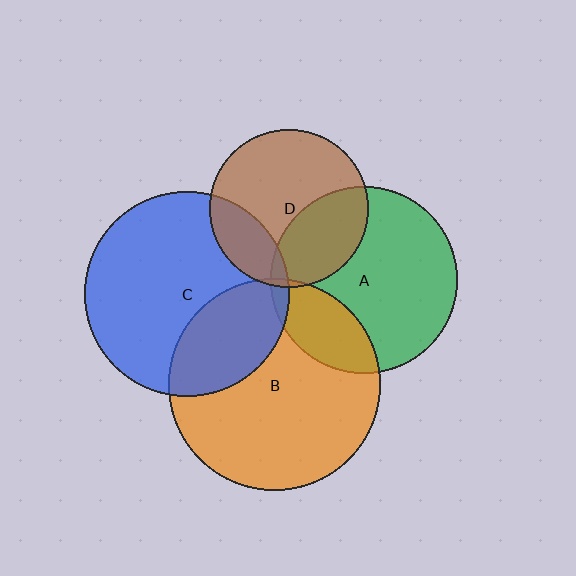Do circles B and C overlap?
Yes.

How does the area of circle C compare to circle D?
Approximately 1.7 times.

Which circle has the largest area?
Circle B (orange).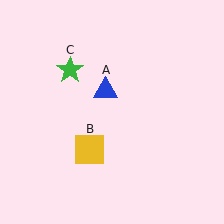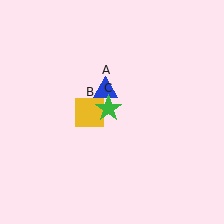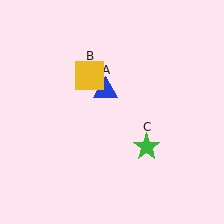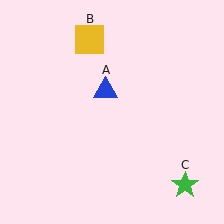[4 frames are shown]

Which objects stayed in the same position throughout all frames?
Blue triangle (object A) remained stationary.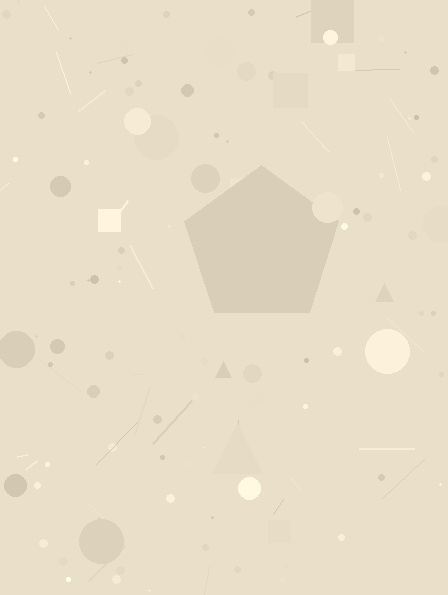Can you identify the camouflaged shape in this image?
The camouflaged shape is a pentagon.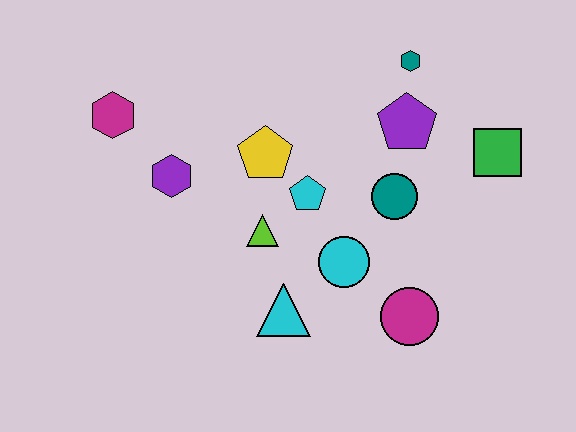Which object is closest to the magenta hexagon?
The purple hexagon is closest to the magenta hexagon.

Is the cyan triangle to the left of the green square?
Yes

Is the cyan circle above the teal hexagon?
No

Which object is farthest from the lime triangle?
The green square is farthest from the lime triangle.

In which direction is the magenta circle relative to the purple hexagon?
The magenta circle is to the right of the purple hexagon.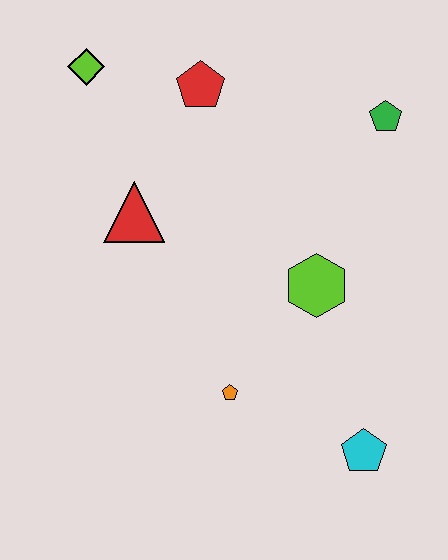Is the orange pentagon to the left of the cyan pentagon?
Yes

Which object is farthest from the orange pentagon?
The lime diamond is farthest from the orange pentagon.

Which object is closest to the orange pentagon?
The lime hexagon is closest to the orange pentagon.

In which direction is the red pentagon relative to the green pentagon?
The red pentagon is to the left of the green pentagon.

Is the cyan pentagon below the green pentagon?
Yes